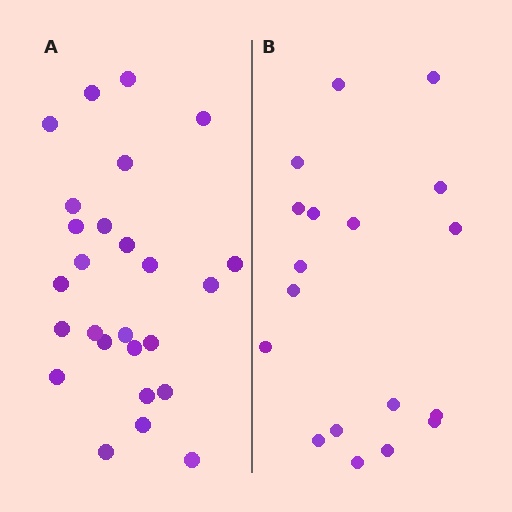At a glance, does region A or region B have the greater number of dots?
Region A (the left region) has more dots.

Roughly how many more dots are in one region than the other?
Region A has roughly 8 or so more dots than region B.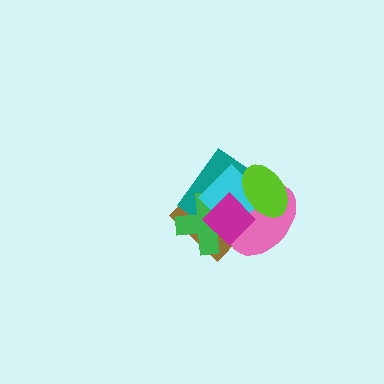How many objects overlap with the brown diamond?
6 objects overlap with the brown diamond.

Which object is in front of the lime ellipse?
The magenta diamond is in front of the lime ellipse.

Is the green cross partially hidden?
Yes, it is partially covered by another shape.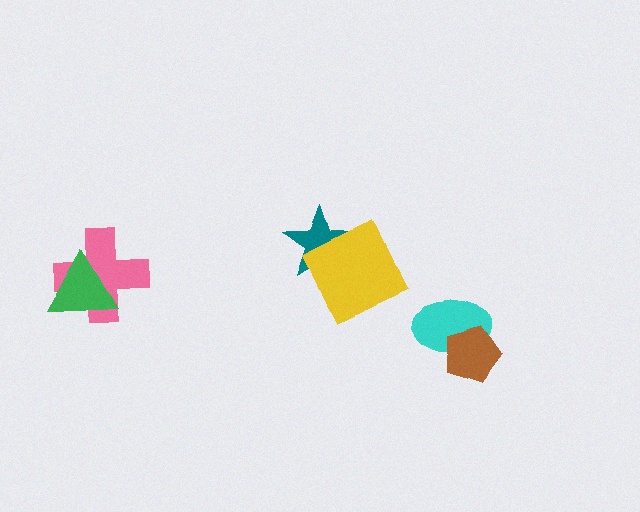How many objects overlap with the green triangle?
1 object overlaps with the green triangle.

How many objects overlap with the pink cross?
1 object overlaps with the pink cross.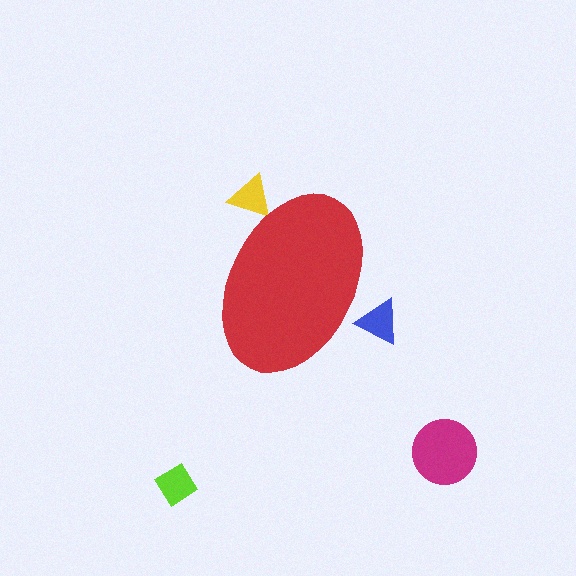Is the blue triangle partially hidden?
Yes, the blue triangle is partially hidden behind the red ellipse.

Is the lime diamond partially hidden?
No, the lime diamond is fully visible.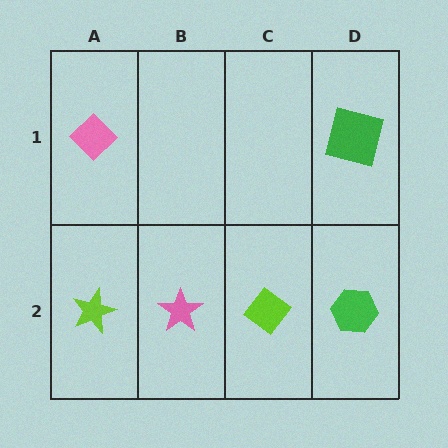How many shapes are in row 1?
2 shapes.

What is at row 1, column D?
A green square.